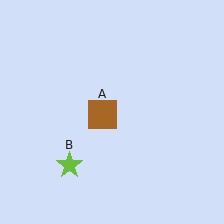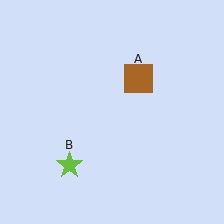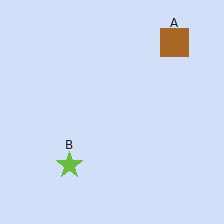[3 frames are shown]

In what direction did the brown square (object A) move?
The brown square (object A) moved up and to the right.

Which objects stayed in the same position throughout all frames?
Lime star (object B) remained stationary.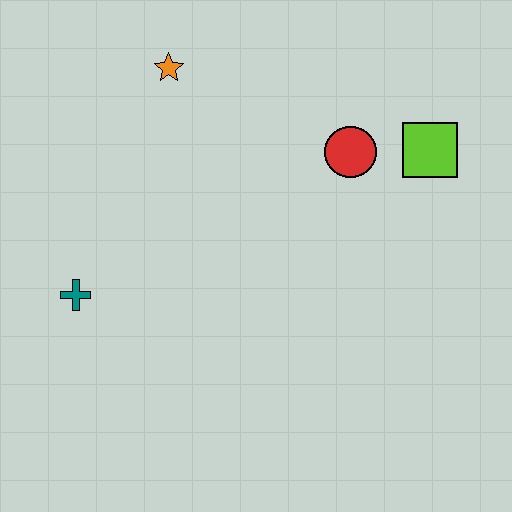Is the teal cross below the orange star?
Yes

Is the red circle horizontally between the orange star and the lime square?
Yes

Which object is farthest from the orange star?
The lime square is farthest from the orange star.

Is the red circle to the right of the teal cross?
Yes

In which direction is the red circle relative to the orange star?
The red circle is to the right of the orange star.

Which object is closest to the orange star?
The red circle is closest to the orange star.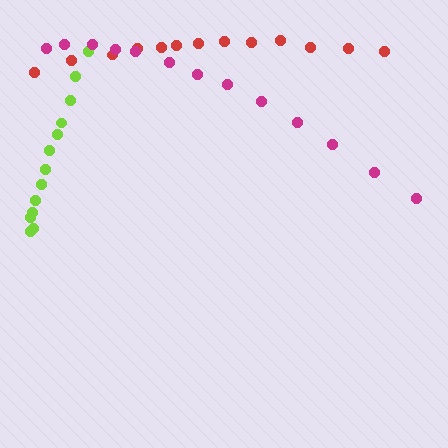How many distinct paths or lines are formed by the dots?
There are 3 distinct paths.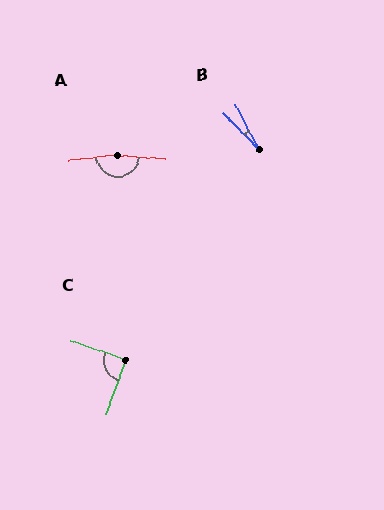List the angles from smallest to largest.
B (18°), C (89°), A (169°).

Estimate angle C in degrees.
Approximately 89 degrees.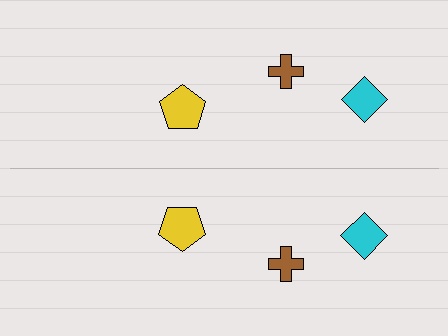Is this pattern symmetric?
Yes, this pattern has bilateral (reflection) symmetry.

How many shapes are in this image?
There are 6 shapes in this image.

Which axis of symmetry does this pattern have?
The pattern has a horizontal axis of symmetry running through the center of the image.